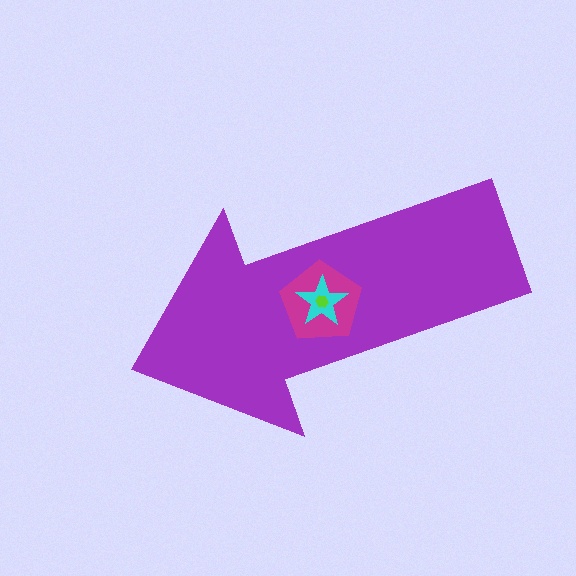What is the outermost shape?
The purple arrow.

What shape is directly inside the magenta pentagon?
The cyan star.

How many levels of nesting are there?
4.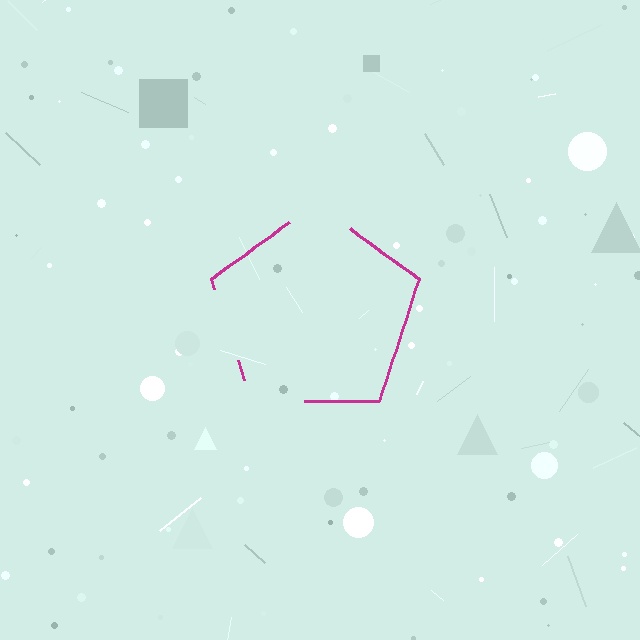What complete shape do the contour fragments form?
The contour fragments form a pentagon.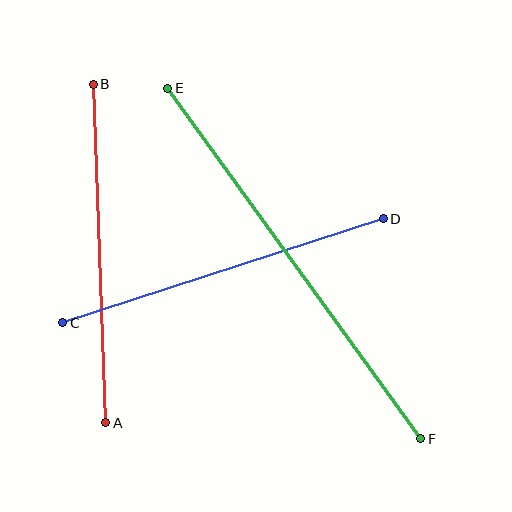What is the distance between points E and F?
The distance is approximately 432 pixels.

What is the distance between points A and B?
The distance is approximately 339 pixels.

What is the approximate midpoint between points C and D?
The midpoint is at approximately (223, 271) pixels.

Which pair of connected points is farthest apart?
Points E and F are farthest apart.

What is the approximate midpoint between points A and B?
The midpoint is at approximately (99, 254) pixels.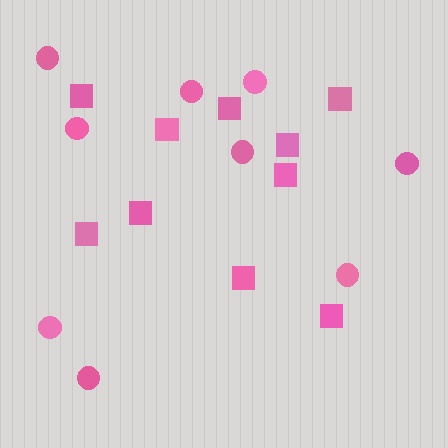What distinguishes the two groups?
There are 2 groups: one group of squares (10) and one group of circles (9).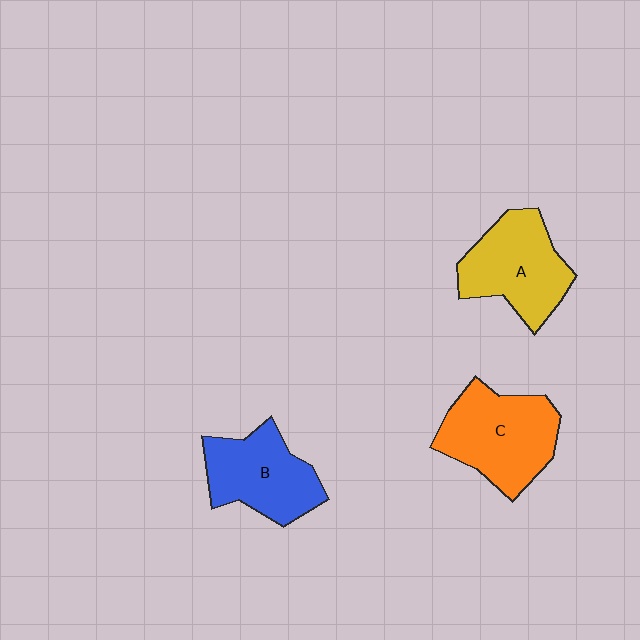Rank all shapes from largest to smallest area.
From largest to smallest: C (orange), A (yellow), B (blue).